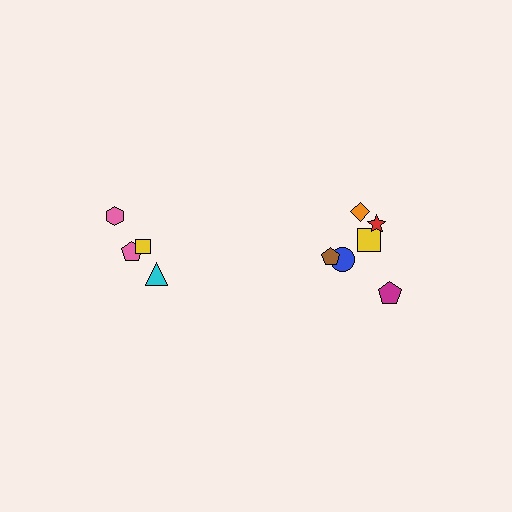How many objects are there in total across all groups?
There are 10 objects.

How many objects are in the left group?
There are 4 objects.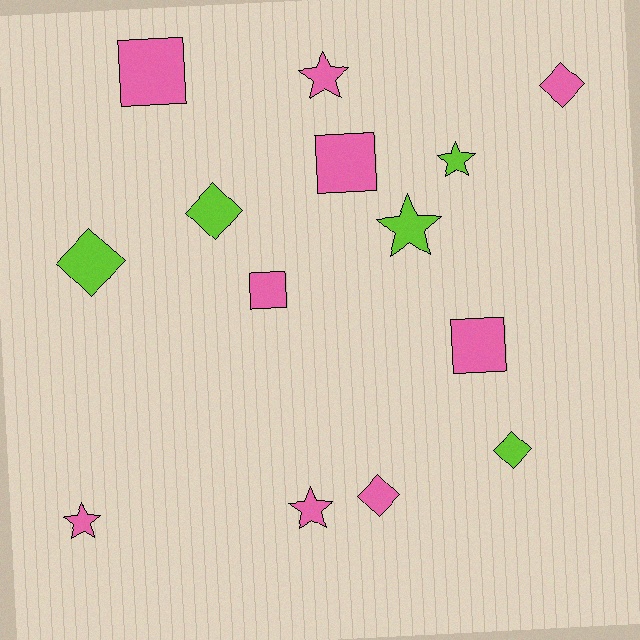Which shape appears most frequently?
Diamond, with 5 objects.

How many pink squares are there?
There are 4 pink squares.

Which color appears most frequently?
Pink, with 9 objects.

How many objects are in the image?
There are 14 objects.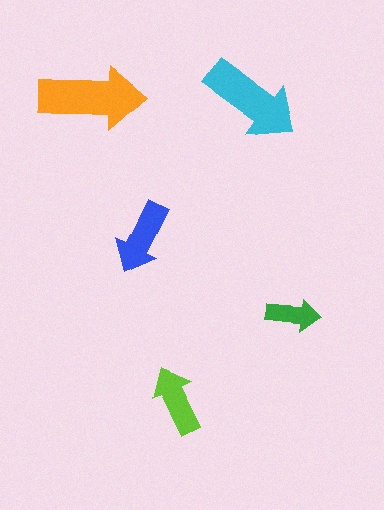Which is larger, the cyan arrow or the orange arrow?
The orange one.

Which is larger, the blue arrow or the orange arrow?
The orange one.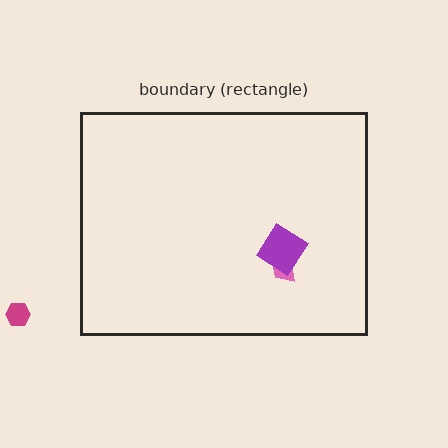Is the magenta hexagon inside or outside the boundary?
Outside.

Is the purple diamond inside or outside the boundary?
Inside.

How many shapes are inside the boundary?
2 inside, 1 outside.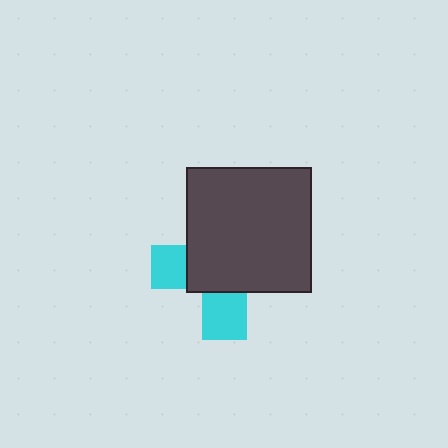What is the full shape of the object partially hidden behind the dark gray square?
The partially hidden object is a cyan cross.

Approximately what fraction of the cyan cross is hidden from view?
Roughly 68% of the cyan cross is hidden behind the dark gray square.